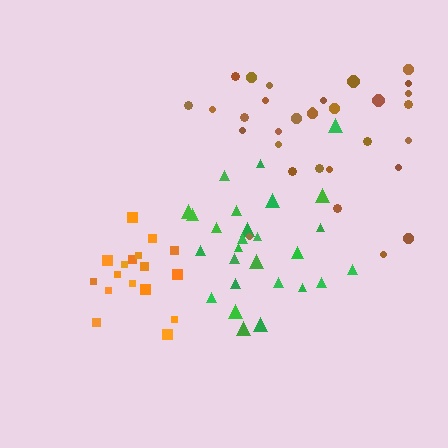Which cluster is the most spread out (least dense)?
Brown.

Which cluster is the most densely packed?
Orange.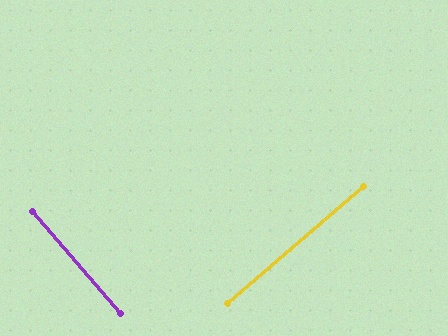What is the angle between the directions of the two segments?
Approximately 90 degrees.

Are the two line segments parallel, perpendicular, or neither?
Perpendicular — they meet at approximately 90°.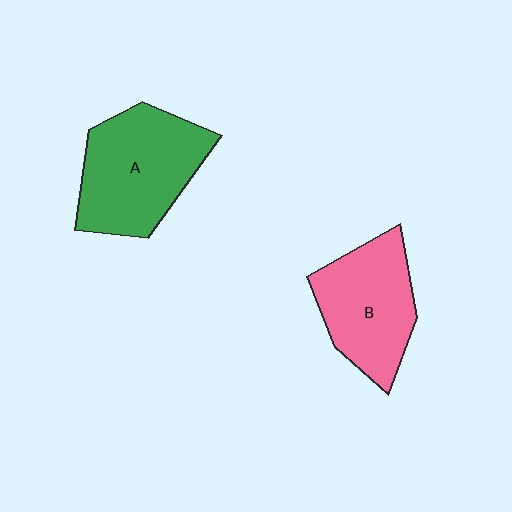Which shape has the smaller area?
Shape B (pink).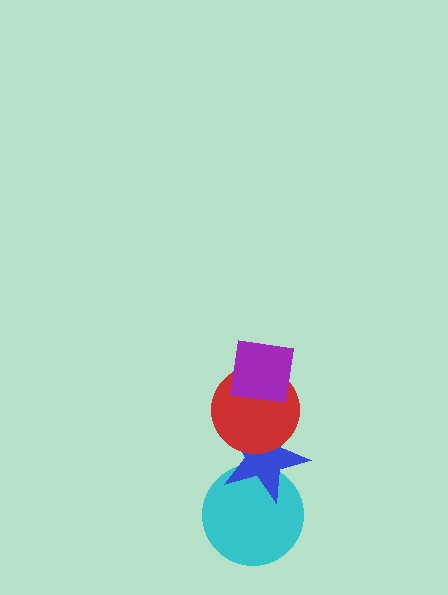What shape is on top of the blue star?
The red circle is on top of the blue star.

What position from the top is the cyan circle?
The cyan circle is 4th from the top.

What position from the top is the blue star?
The blue star is 3rd from the top.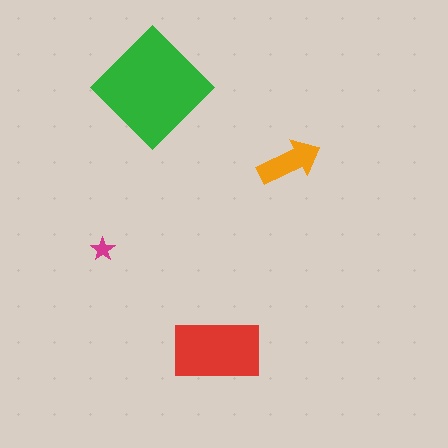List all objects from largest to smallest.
The green diamond, the red rectangle, the orange arrow, the magenta star.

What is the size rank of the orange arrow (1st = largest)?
3rd.